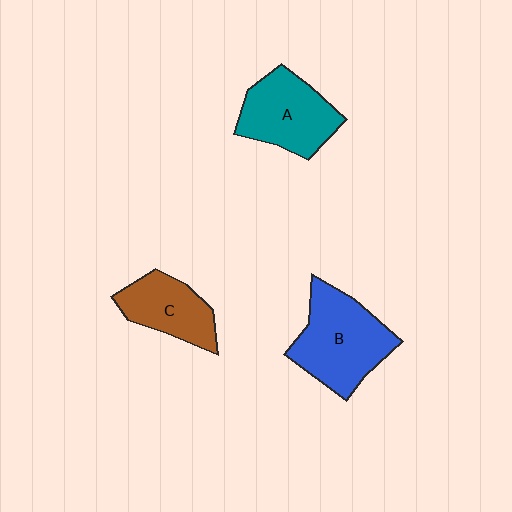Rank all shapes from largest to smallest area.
From largest to smallest: B (blue), A (teal), C (brown).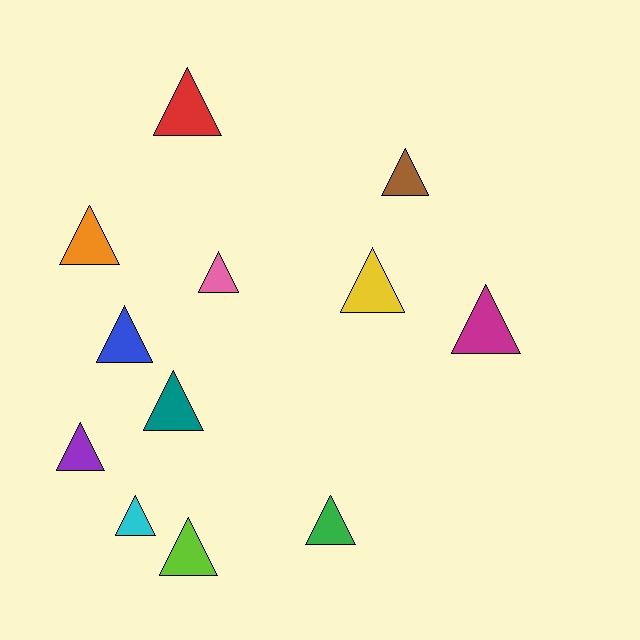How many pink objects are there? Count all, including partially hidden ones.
There is 1 pink object.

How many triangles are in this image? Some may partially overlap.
There are 12 triangles.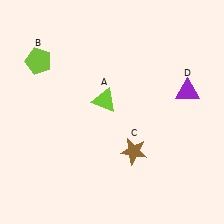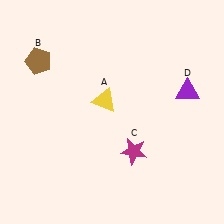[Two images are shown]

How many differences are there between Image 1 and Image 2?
There are 3 differences between the two images.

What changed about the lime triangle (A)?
In Image 1, A is lime. In Image 2, it changed to yellow.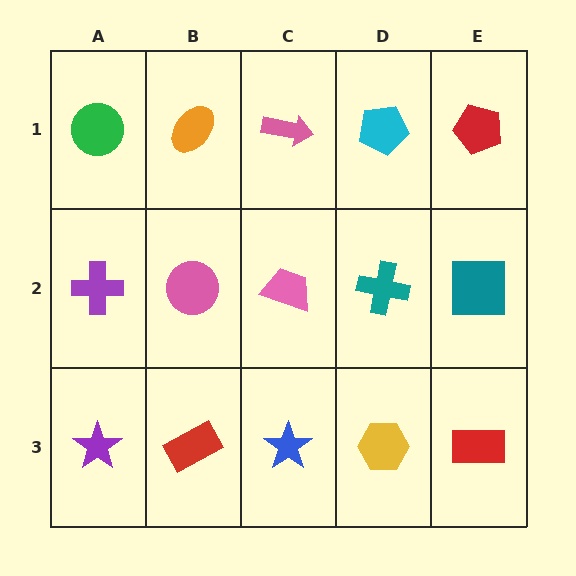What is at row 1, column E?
A red pentagon.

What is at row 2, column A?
A purple cross.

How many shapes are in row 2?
5 shapes.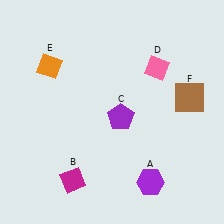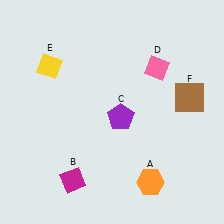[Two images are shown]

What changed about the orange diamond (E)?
In Image 1, E is orange. In Image 2, it changed to yellow.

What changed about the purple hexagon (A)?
In Image 1, A is purple. In Image 2, it changed to orange.